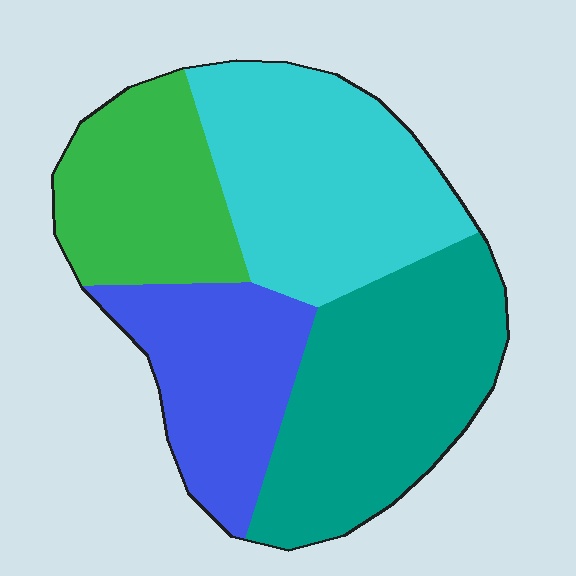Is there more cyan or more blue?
Cyan.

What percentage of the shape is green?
Green takes up about one fifth (1/5) of the shape.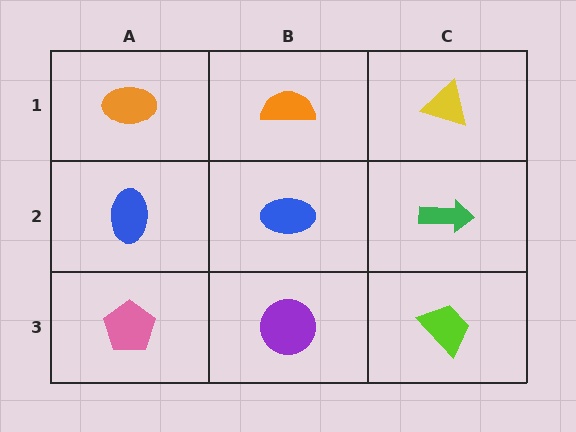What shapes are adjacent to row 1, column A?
A blue ellipse (row 2, column A), an orange semicircle (row 1, column B).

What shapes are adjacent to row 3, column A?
A blue ellipse (row 2, column A), a purple circle (row 3, column B).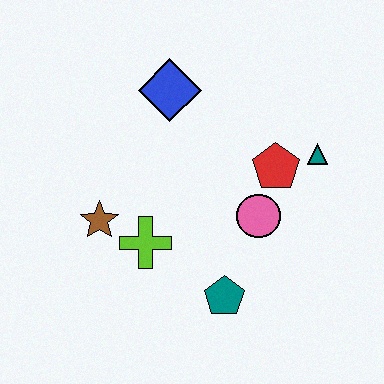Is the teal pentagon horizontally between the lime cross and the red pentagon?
Yes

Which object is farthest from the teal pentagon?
The blue diamond is farthest from the teal pentagon.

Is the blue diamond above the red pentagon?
Yes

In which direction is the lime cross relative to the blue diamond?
The lime cross is below the blue diamond.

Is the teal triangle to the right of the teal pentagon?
Yes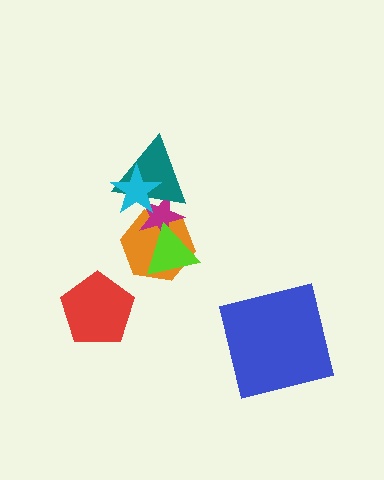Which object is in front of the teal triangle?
The cyan star is in front of the teal triangle.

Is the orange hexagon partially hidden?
Yes, it is partially covered by another shape.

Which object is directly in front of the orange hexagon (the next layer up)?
The magenta star is directly in front of the orange hexagon.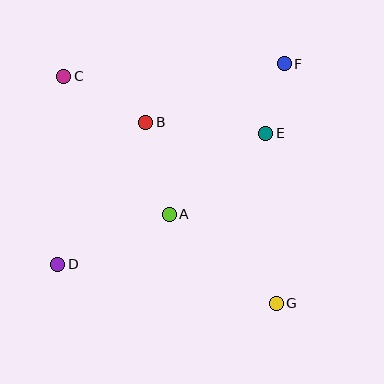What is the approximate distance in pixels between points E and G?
The distance between E and G is approximately 170 pixels.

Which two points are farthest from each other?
Points C and G are farthest from each other.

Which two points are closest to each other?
Points E and F are closest to each other.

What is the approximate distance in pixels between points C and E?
The distance between C and E is approximately 210 pixels.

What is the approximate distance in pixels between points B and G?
The distance between B and G is approximately 223 pixels.